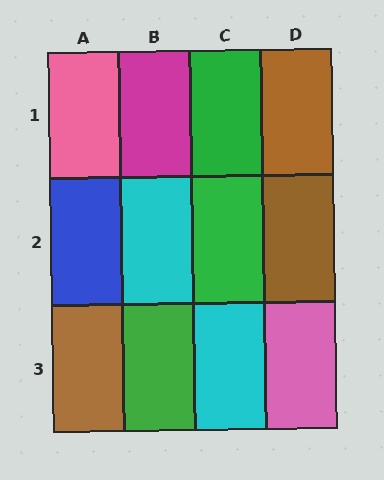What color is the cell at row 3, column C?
Cyan.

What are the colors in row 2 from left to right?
Blue, cyan, green, brown.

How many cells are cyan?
2 cells are cyan.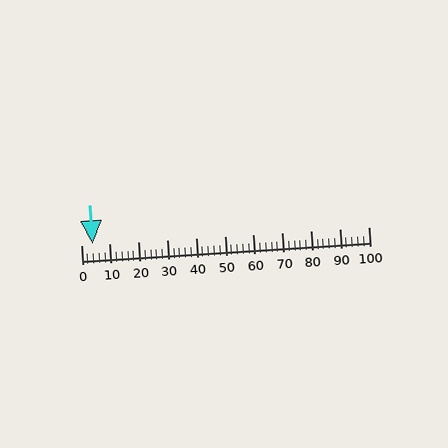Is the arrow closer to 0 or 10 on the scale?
The arrow is closer to 0.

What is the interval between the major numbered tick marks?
The major tick marks are spaced 10 units apart.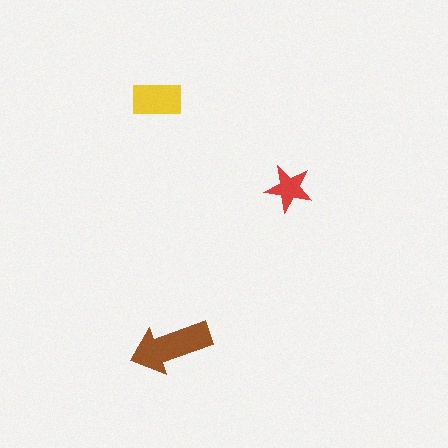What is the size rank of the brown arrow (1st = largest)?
1st.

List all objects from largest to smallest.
The brown arrow, the yellow rectangle, the red star.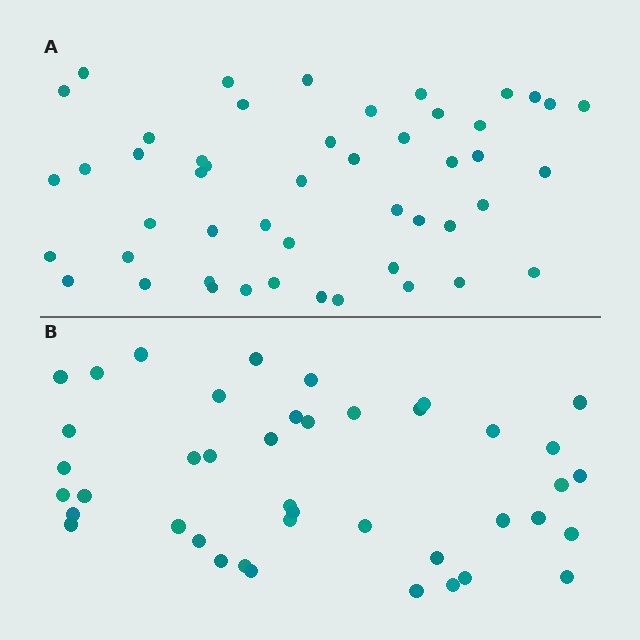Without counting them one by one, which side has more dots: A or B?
Region A (the top region) has more dots.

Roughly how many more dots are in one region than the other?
Region A has roughly 8 or so more dots than region B.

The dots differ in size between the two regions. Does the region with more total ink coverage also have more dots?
No. Region B has more total ink coverage because its dots are larger, but region A actually contains more individual dots. Total area can be misleading — the number of items is what matters here.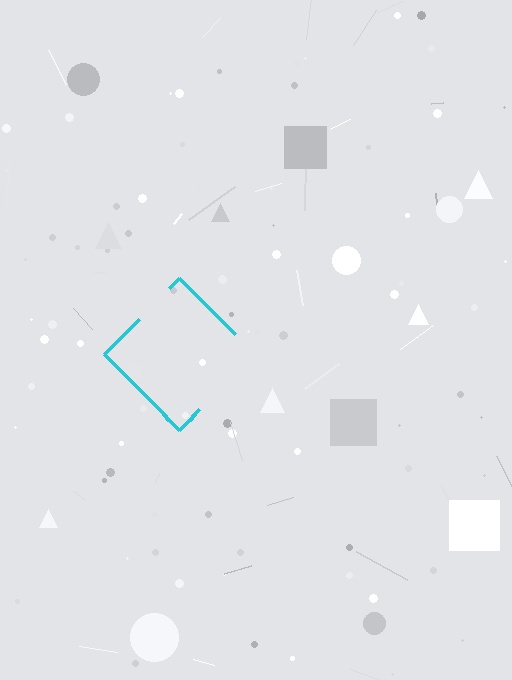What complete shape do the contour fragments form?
The contour fragments form a diamond.